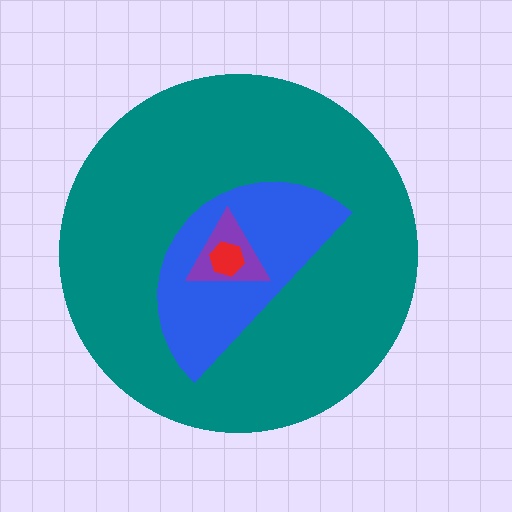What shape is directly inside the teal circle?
The blue semicircle.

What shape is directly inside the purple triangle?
The red hexagon.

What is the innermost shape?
The red hexagon.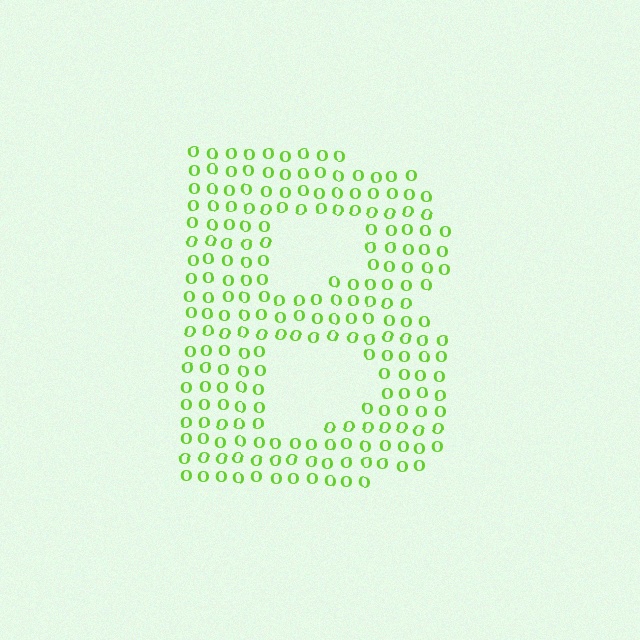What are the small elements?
The small elements are letter O's.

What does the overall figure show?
The overall figure shows the letter B.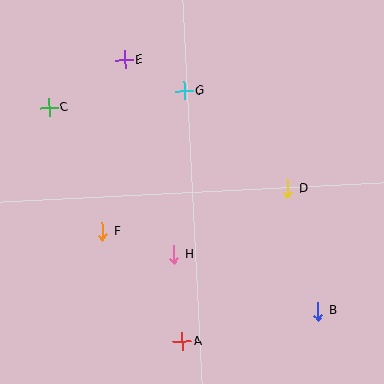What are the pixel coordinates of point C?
Point C is at (49, 108).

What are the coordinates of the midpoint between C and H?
The midpoint between C and H is at (111, 181).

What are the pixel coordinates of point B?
Point B is at (318, 311).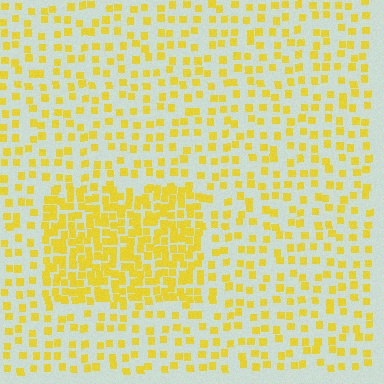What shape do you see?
I see a rectangle.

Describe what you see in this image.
The image contains small yellow elements arranged at two different densities. A rectangle-shaped region is visible where the elements are more densely packed than the surrounding area.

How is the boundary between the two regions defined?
The boundary is defined by a change in element density (approximately 2.3x ratio). All elements are the same color, size, and shape.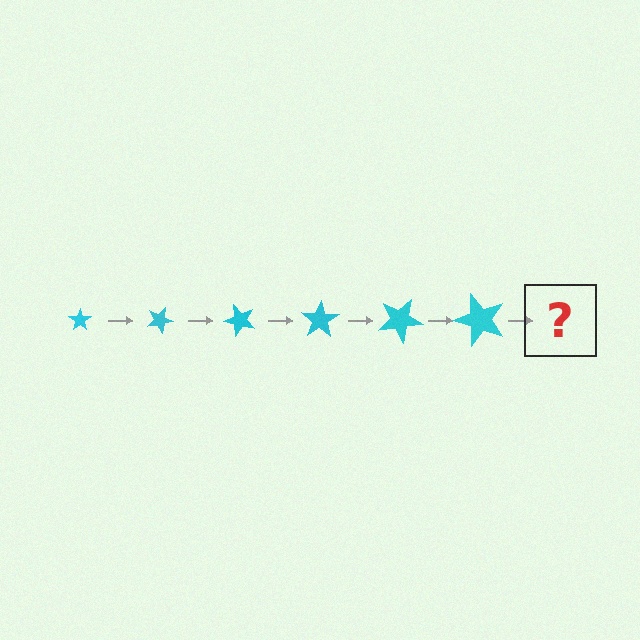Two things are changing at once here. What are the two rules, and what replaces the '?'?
The two rules are that the star grows larger each step and it rotates 25 degrees each step. The '?' should be a star, larger than the previous one and rotated 150 degrees from the start.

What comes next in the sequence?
The next element should be a star, larger than the previous one and rotated 150 degrees from the start.